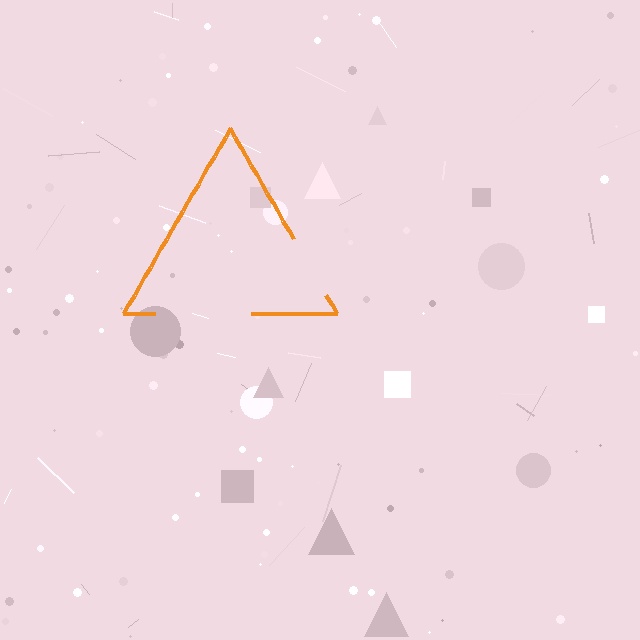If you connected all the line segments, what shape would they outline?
They would outline a triangle.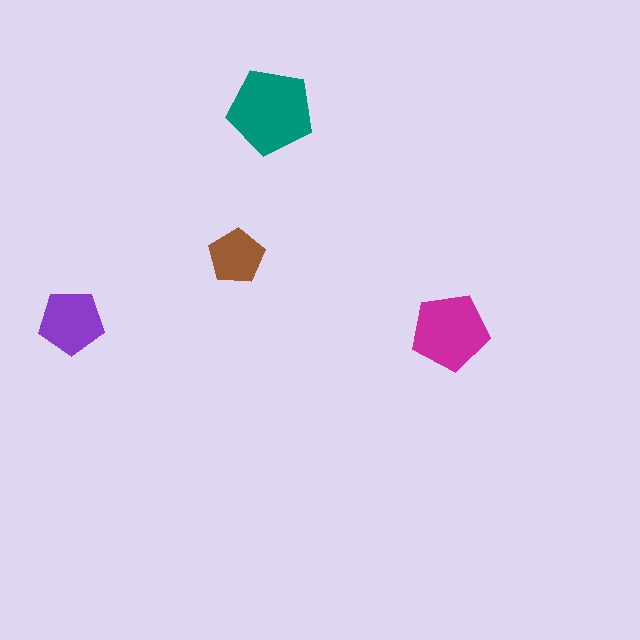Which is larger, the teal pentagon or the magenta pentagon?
The teal one.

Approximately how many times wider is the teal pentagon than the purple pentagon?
About 1.5 times wider.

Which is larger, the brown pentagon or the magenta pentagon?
The magenta one.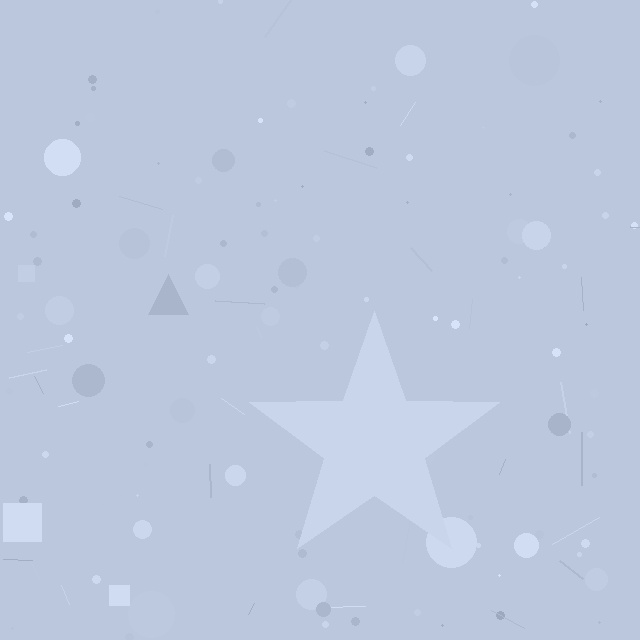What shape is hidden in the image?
A star is hidden in the image.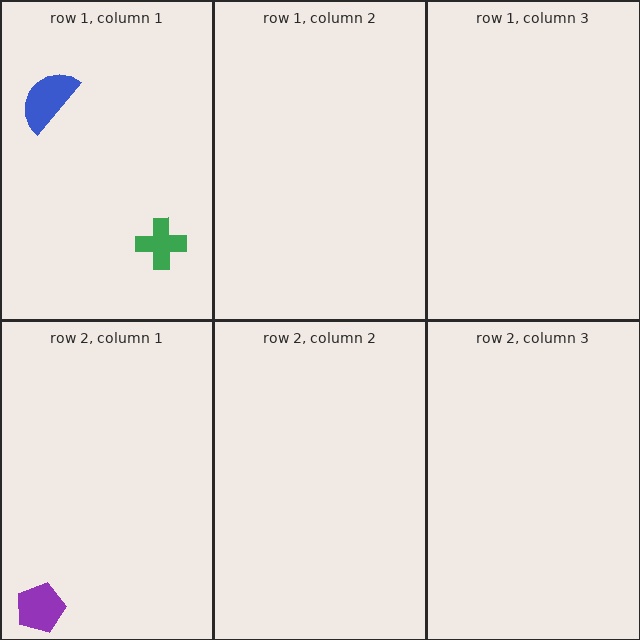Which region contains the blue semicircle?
The row 1, column 1 region.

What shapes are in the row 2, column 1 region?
The purple pentagon.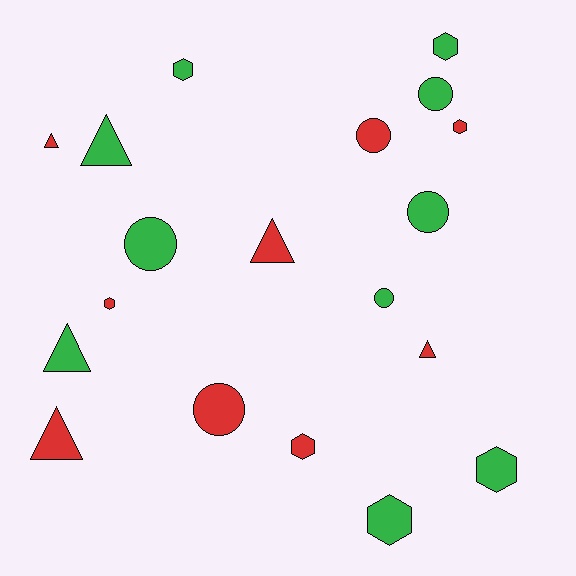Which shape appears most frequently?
Hexagon, with 7 objects.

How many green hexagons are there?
There are 4 green hexagons.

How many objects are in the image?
There are 19 objects.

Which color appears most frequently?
Green, with 10 objects.